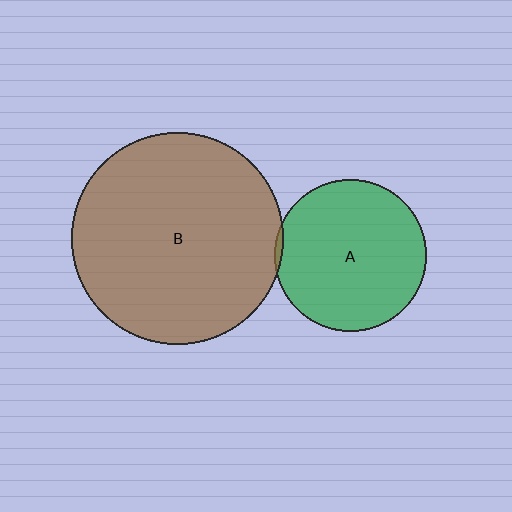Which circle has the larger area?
Circle B (brown).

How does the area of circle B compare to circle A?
Approximately 1.9 times.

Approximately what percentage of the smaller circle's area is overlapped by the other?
Approximately 5%.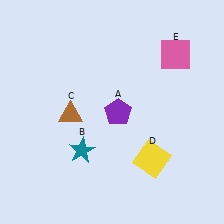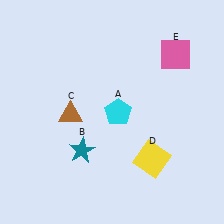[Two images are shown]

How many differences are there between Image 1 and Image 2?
There is 1 difference between the two images.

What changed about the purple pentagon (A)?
In Image 1, A is purple. In Image 2, it changed to cyan.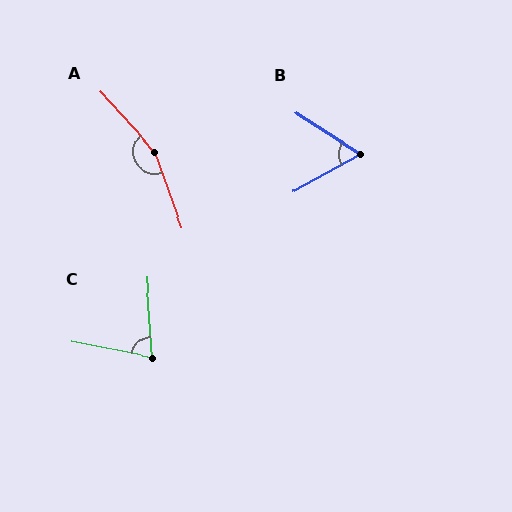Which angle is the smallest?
B, at approximately 62 degrees.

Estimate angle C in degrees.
Approximately 75 degrees.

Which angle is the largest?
A, at approximately 157 degrees.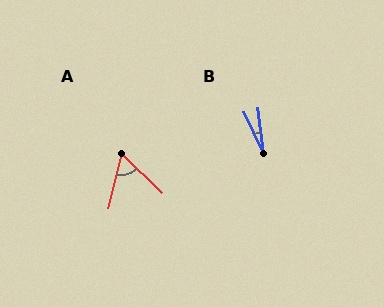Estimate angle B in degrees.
Approximately 18 degrees.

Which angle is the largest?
A, at approximately 60 degrees.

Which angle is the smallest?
B, at approximately 18 degrees.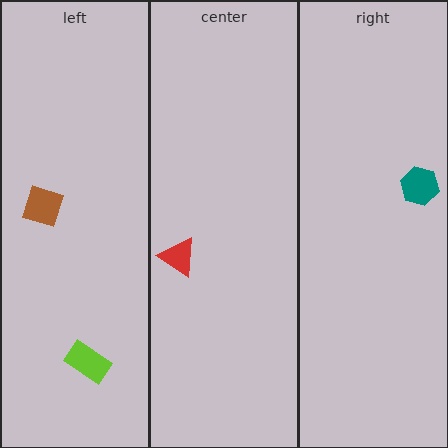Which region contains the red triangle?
The center region.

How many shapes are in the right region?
1.